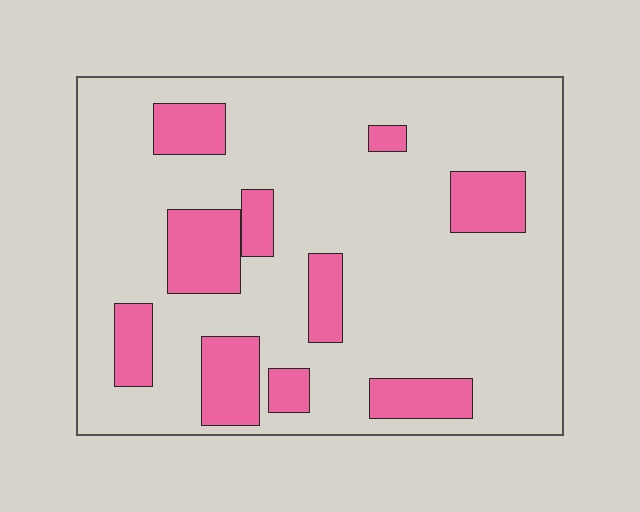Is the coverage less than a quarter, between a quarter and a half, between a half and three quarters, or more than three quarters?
Less than a quarter.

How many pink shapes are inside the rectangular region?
10.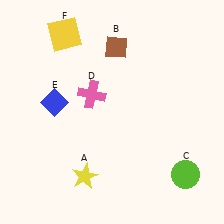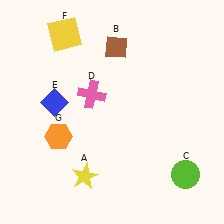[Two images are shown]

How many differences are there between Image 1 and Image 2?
There is 1 difference between the two images.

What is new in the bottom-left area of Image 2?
An orange hexagon (G) was added in the bottom-left area of Image 2.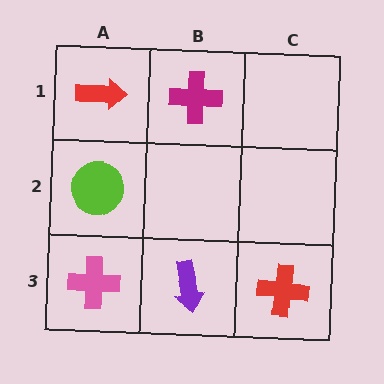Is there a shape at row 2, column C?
No, that cell is empty.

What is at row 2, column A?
A lime circle.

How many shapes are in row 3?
3 shapes.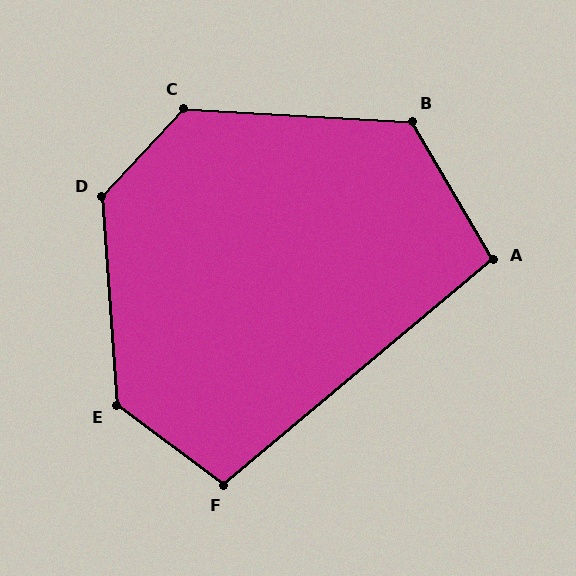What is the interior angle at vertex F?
Approximately 103 degrees (obtuse).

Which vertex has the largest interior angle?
D, at approximately 133 degrees.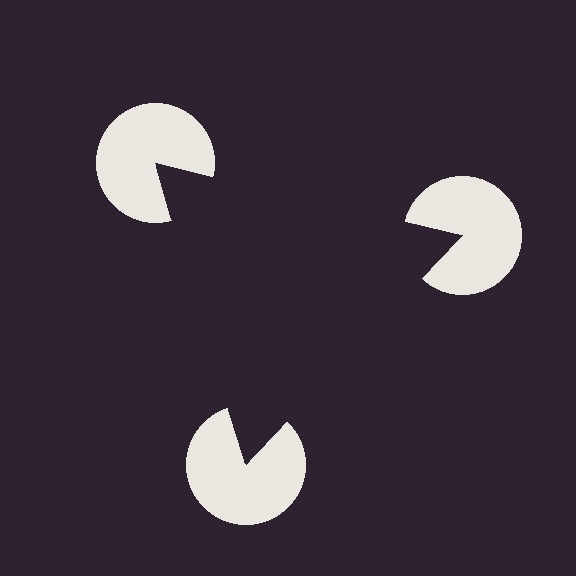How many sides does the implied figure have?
3 sides.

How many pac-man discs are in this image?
There are 3 — one at each vertex of the illusory triangle.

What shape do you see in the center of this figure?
An illusory triangle — its edges are inferred from the aligned wedge cuts in the pac-man discs, not physically drawn.